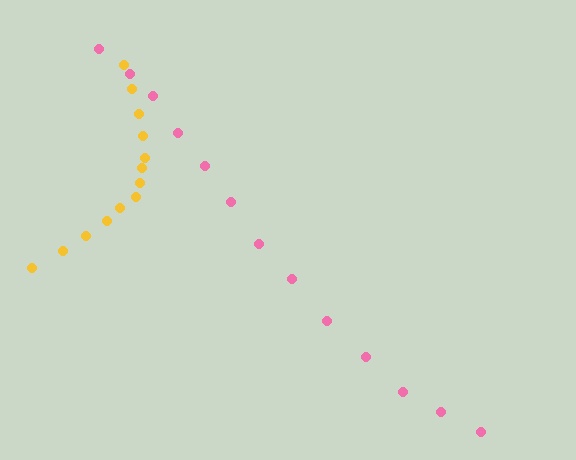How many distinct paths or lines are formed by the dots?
There are 2 distinct paths.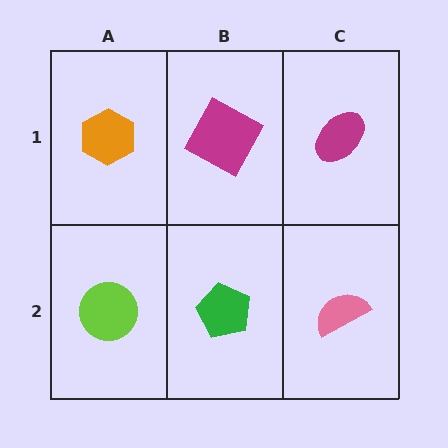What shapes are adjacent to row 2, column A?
An orange hexagon (row 1, column A), a green pentagon (row 2, column B).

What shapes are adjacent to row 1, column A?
A lime circle (row 2, column A), a magenta square (row 1, column B).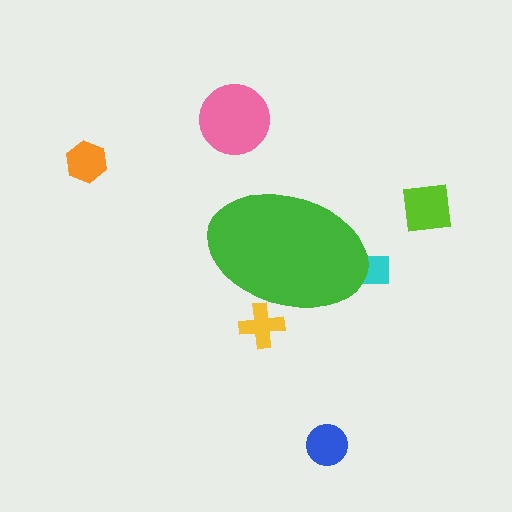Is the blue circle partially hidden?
No, the blue circle is fully visible.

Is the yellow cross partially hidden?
Yes, the yellow cross is partially hidden behind the green ellipse.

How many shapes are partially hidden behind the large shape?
2 shapes are partially hidden.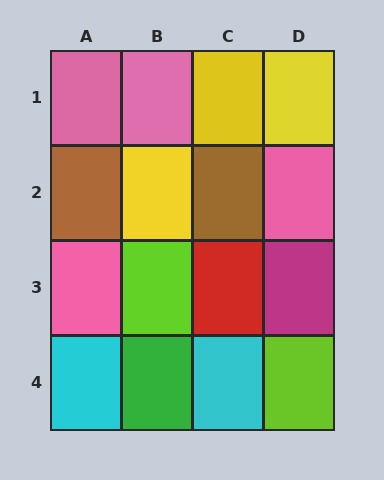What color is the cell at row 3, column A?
Pink.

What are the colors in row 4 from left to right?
Cyan, green, cyan, lime.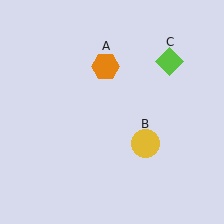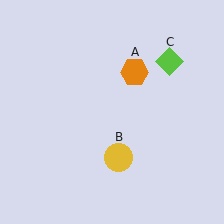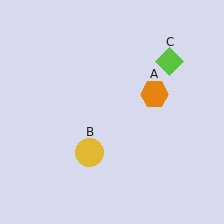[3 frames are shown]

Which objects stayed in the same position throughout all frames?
Lime diamond (object C) remained stationary.